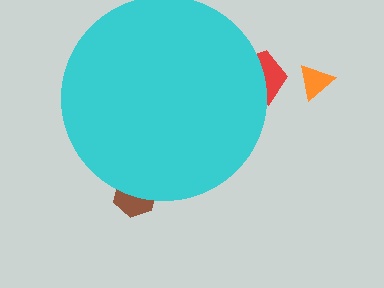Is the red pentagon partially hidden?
Yes, the red pentagon is partially hidden behind the cyan circle.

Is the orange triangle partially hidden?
No, the orange triangle is fully visible.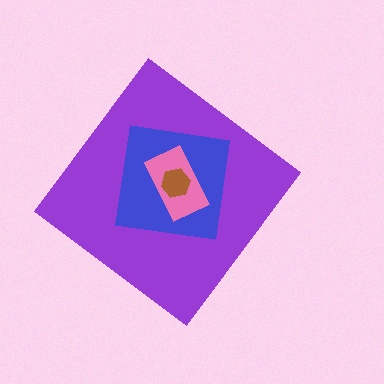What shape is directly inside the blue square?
The pink rectangle.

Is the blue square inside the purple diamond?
Yes.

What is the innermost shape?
The brown hexagon.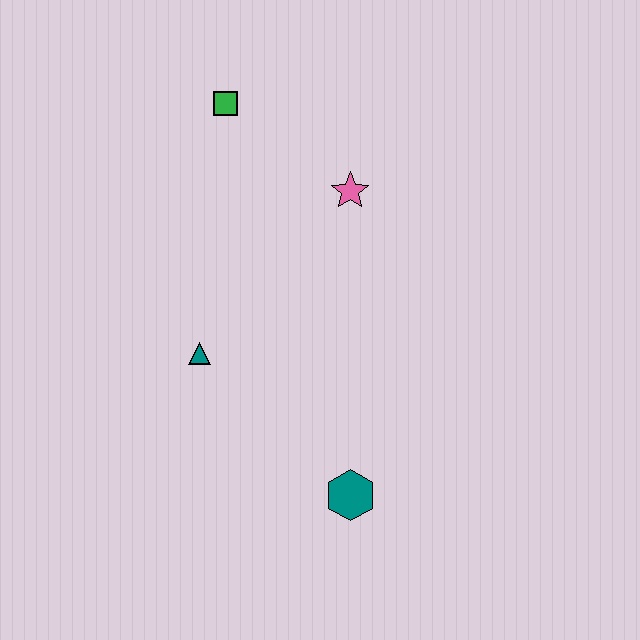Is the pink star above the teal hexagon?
Yes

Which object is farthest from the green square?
The teal hexagon is farthest from the green square.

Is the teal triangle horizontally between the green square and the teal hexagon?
No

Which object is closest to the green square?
The pink star is closest to the green square.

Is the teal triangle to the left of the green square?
Yes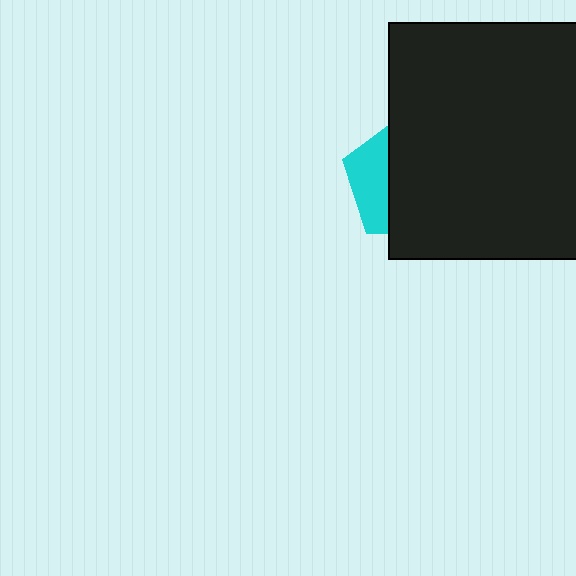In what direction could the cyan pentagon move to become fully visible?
The cyan pentagon could move left. That would shift it out from behind the black rectangle entirely.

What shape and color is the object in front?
The object in front is a black rectangle.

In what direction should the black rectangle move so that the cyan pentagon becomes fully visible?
The black rectangle should move right. That is the shortest direction to clear the overlap and leave the cyan pentagon fully visible.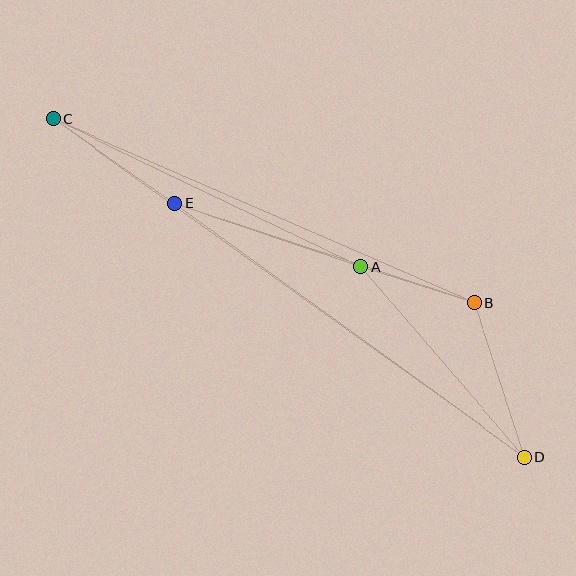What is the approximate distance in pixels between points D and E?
The distance between D and E is approximately 432 pixels.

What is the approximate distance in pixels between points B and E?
The distance between B and E is approximately 316 pixels.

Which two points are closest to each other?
Points A and B are closest to each other.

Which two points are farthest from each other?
Points C and D are farthest from each other.